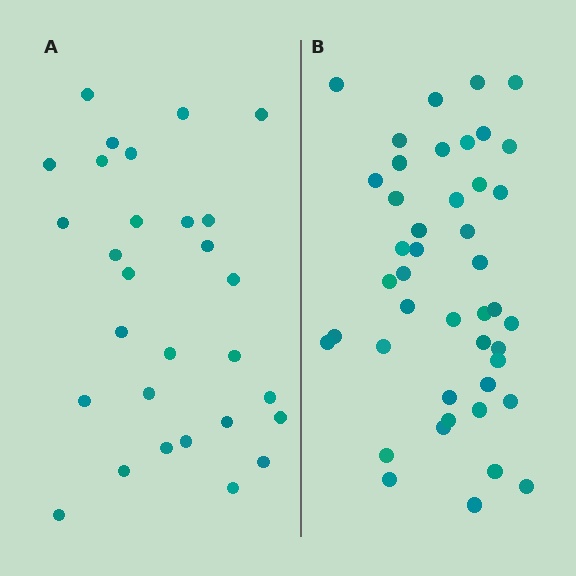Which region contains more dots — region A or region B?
Region B (the right region) has more dots.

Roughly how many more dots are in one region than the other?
Region B has approximately 15 more dots than region A.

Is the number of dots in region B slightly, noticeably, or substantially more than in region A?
Region B has substantially more. The ratio is roughly 1.5 to 1.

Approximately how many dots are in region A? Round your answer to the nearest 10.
About 30 dots. (The exact count is 29, which rounds to 30.)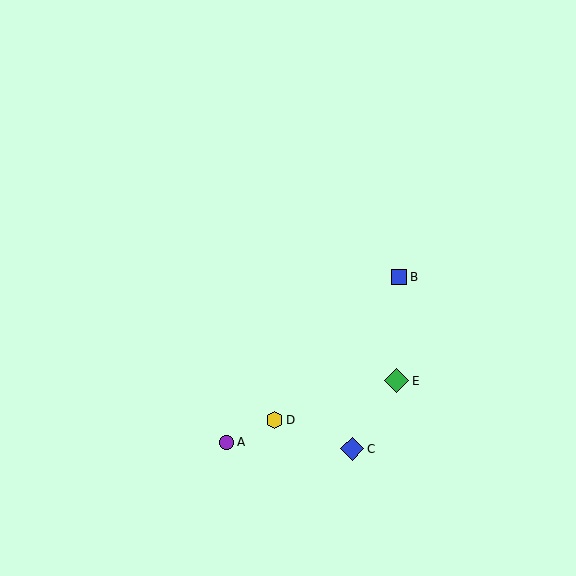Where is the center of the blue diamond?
The center of the blue diamond is at (352, 449).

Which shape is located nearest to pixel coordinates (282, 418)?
The yellow hexagon (labeled D) at (274, 420) is nearest to that location.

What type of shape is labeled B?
Shape B is a blue square.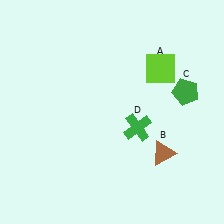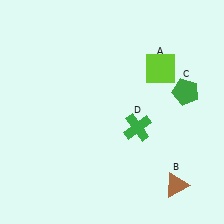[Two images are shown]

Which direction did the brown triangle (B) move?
The brown triangle (B) moved down.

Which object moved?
The brown triangle (B) moved down.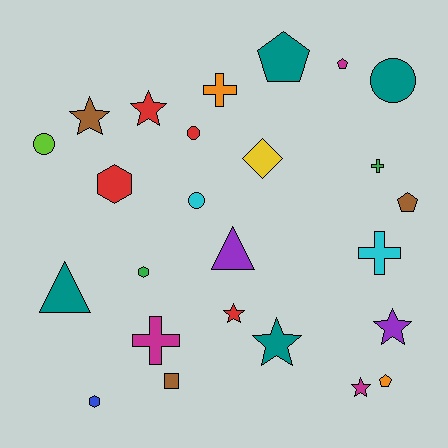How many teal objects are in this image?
There are 4 teal objects.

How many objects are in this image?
There are 25 objects.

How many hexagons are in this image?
There are 3 hexagons.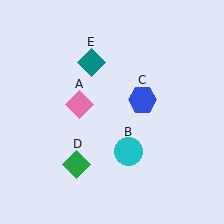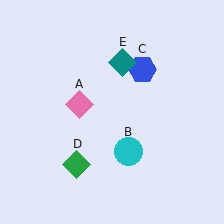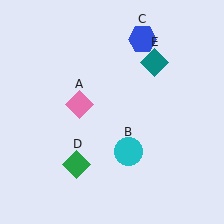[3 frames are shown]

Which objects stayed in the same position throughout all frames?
Pink diamond (object A) and cyan circle (object B) and green diamond (object D) remained stationary.